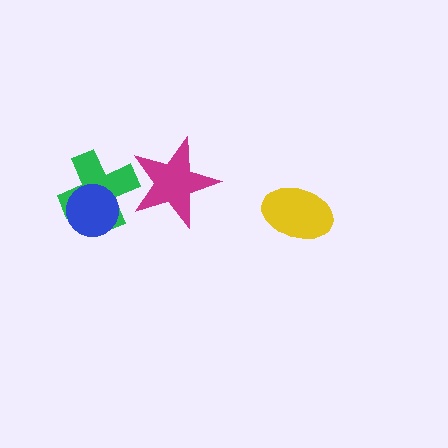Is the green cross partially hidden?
Yes, it is partially covered by another shape.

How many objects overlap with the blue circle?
1 object overlaps with the blue circle.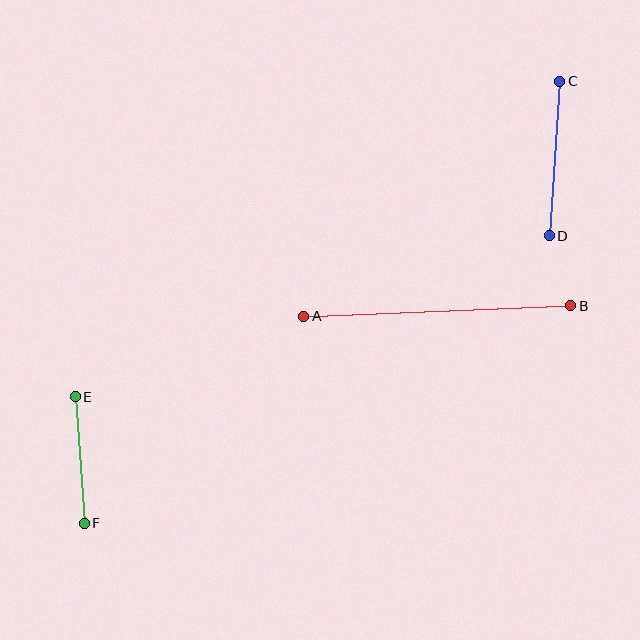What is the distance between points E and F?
The distance is approximately 126 pixels.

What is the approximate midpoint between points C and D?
The midpoint is at approximately (555, 158) pixels.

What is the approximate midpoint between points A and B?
The midpoint is at approximately (437, 311) pixels.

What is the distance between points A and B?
The distance is approximately 267 pixels.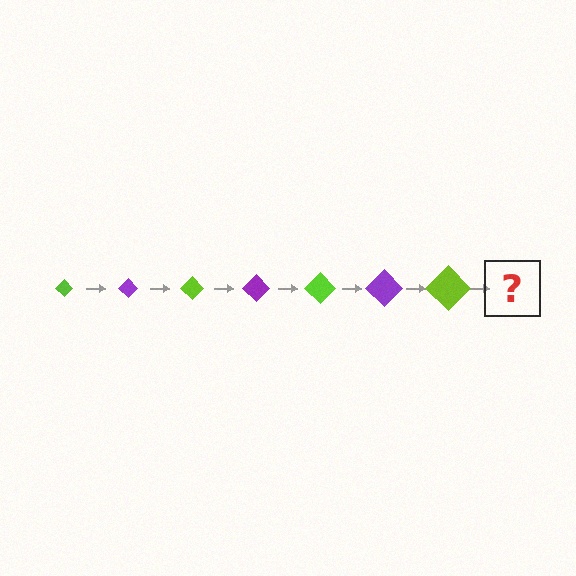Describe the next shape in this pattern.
It should be a purple diamond, larger than the previous one.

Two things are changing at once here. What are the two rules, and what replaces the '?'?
The two rules are that the diamond grows larger each step and the color cycles through lime and purple. The '?' should be a purple diamond, larger than the previous one.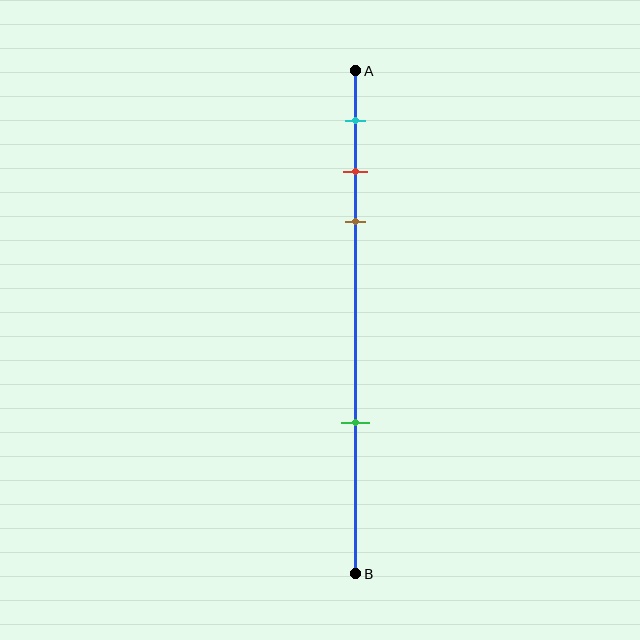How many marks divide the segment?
There are 4 marks dividing the segment.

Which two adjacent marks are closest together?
The red and brown marks are the closest adjacent pair.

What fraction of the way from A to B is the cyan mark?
The cyan mark is approximately 10% (0.1) of the way from A to B.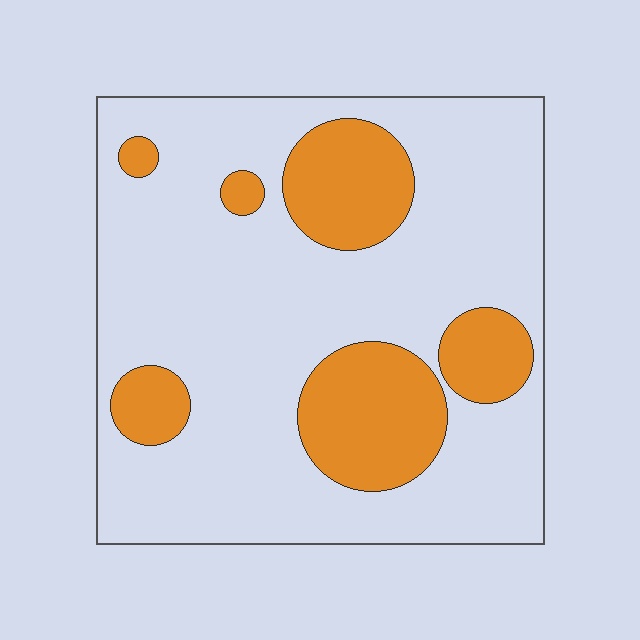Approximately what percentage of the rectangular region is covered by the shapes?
Approximately 25%.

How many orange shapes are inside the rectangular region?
6.